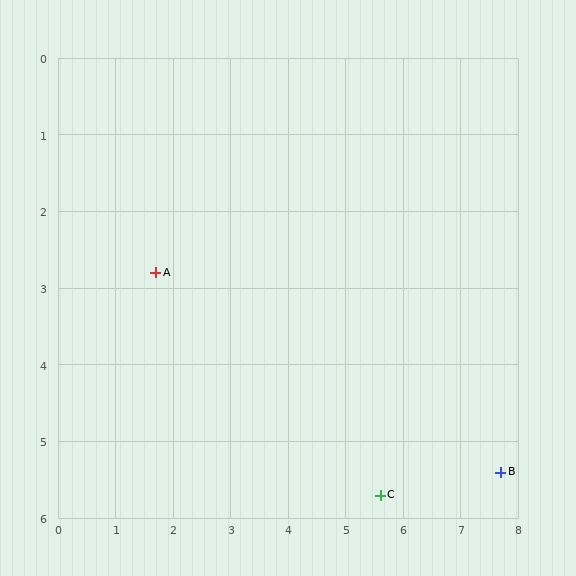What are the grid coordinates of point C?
Point C is at approximately (5.6, 5.7).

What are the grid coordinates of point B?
Point B is at approximately (7.7, 5.4).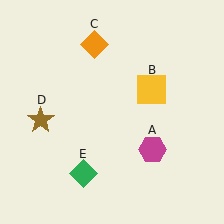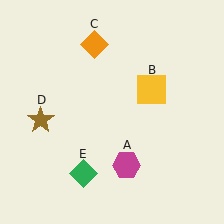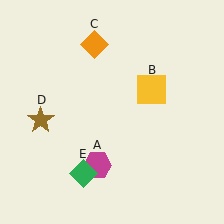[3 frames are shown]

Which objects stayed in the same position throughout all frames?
Yellow square (object B) and orange diamond (object C) and brown star (object D) and green diamond (object E) remained stationary.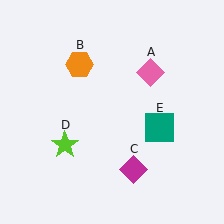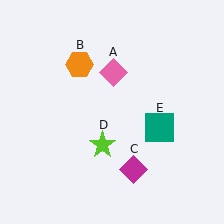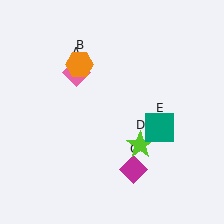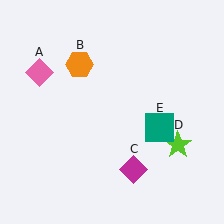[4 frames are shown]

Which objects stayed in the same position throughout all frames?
Orange hexagon (object B) and magenta diamond (object C) and teal square (object E) remained stationary.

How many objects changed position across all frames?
2 objects changed position: pink diamond (object A), lime star (object D).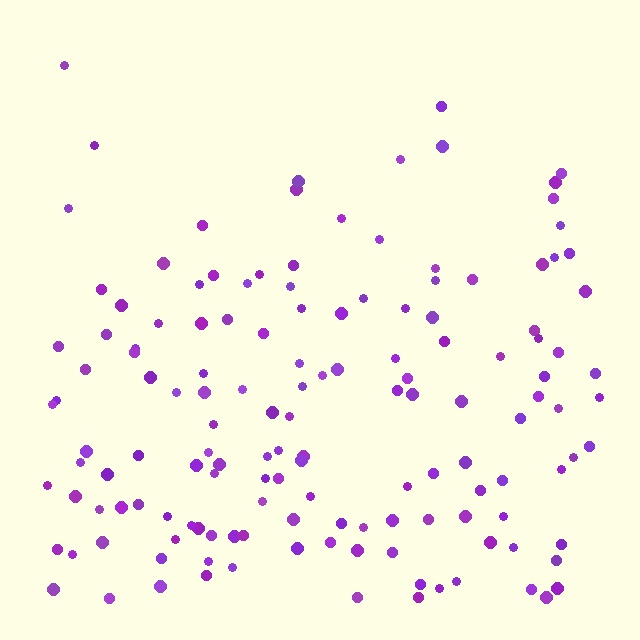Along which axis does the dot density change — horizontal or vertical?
Vertical.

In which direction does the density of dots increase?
From top to bottom, with the bottom side densest.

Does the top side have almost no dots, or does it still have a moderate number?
Still a moderate number, just noticeably fewer than the bottom.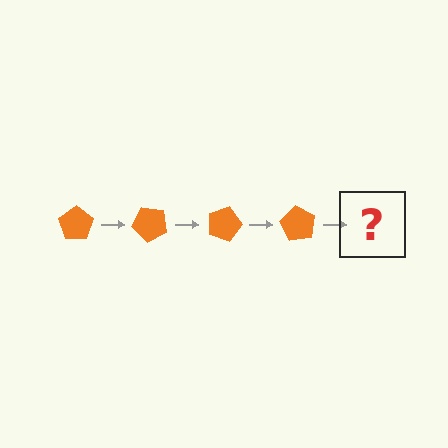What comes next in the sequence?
The next element should be an orange pentagon rotated 180 degrees.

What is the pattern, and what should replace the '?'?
The pattern is that the pentagon rotates 45 degrees each step. The '?' should be an orange pentagon rotated 180 degrees.